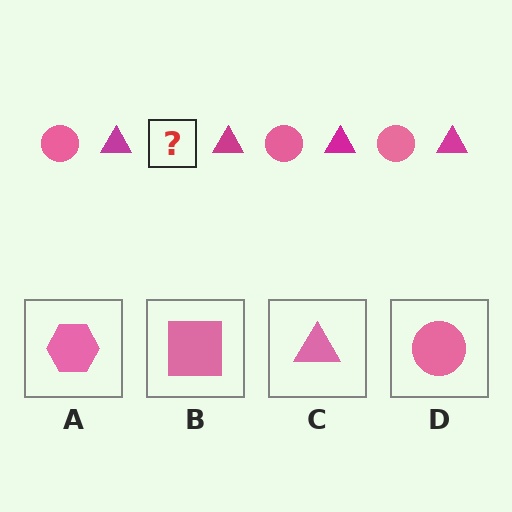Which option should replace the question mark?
Option D.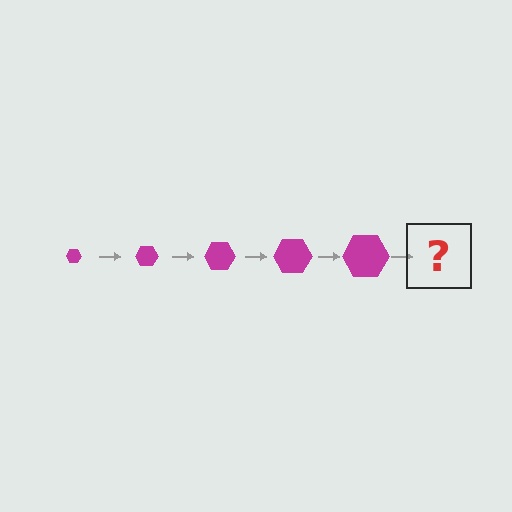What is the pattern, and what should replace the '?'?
The pattern is that the hexagon gets progressively larger each step. The '?' should be a magenta hexagon, larger than the previous one.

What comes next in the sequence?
The next element should be a magenta hexagon, larger than the previous one.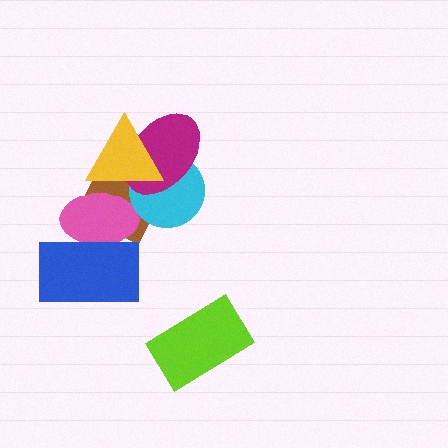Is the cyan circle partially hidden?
Yes, it is partially covered by another shape.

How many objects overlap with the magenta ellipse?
3 objects overlap with the magenta ellipse.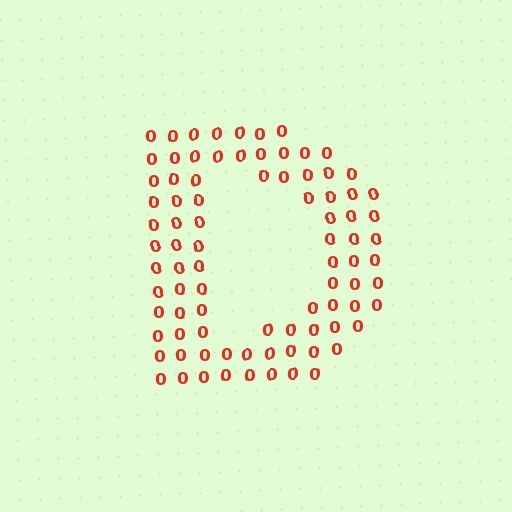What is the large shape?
The large shape is the letter D.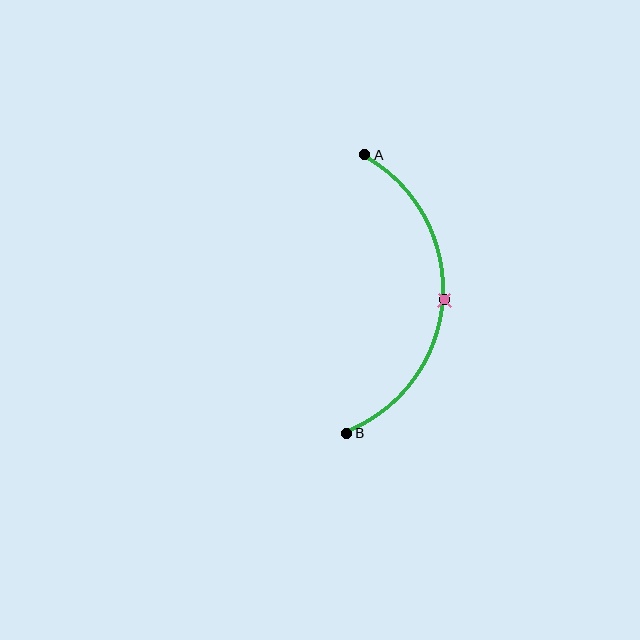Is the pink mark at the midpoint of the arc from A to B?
Yes. The pink mark lies on the arc at equal arc-length from both A and B — it is the arc midpoint.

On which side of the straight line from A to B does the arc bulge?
The arc bulges to the right of the straight line connecting A and B.